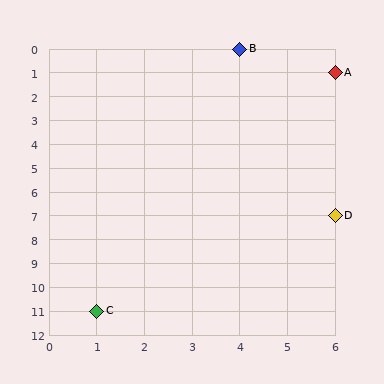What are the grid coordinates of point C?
Point C is at grid coordinates (1, 11).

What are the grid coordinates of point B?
Point B is at grid coordinates (4, 0).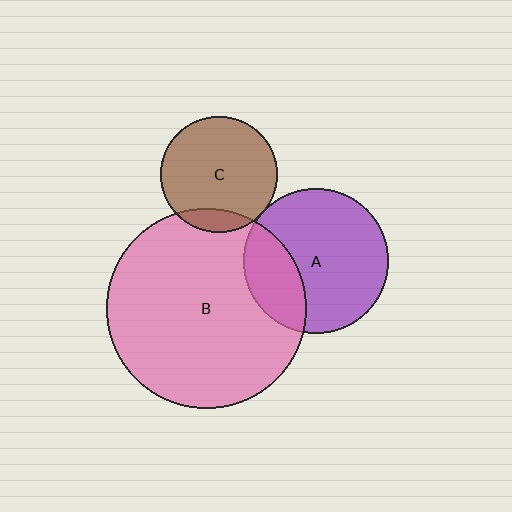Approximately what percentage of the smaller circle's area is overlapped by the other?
Approximately 5%.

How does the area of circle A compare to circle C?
Approximately 1.6 times.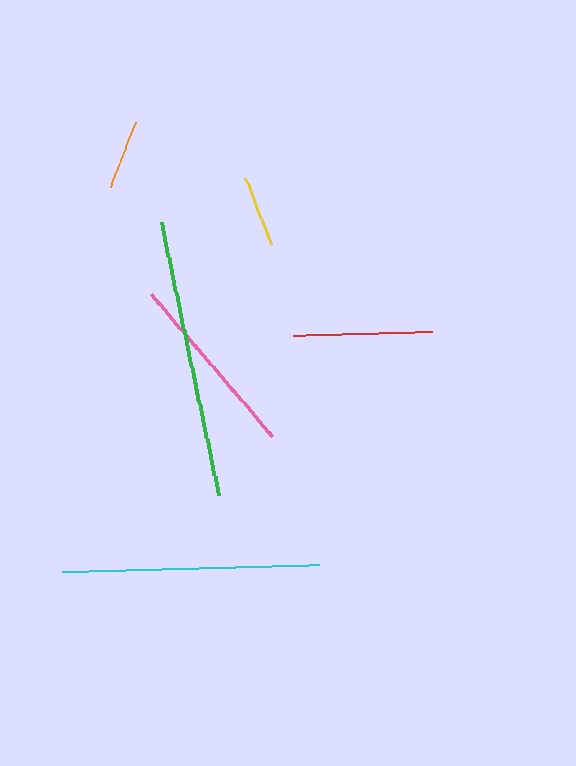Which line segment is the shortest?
The orange line is the shortest at approximately 70 pixels.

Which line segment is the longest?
The green line is the longest at approximately 279 pixels.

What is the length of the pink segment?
The pink segment is approximately 188 pixels long.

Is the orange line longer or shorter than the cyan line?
The cyan line is longer than the orange line.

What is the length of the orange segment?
The orange segment is approximately 70 pixels long.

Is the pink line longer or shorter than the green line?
The green line is longer than the pink line.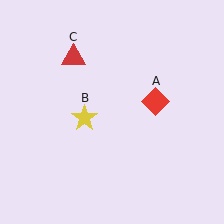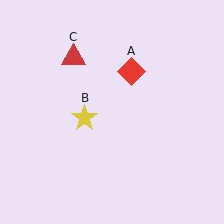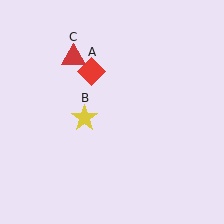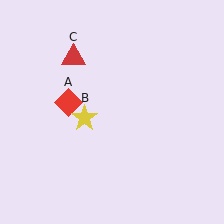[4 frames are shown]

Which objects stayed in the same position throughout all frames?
Yellow star (object B) and red triangle (object C) remained stationary.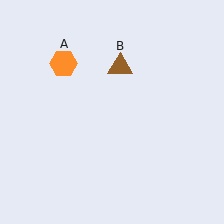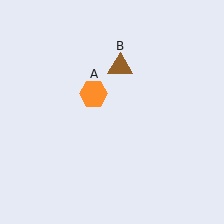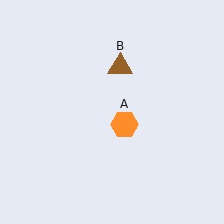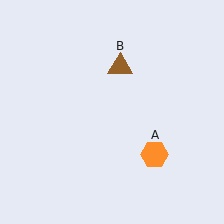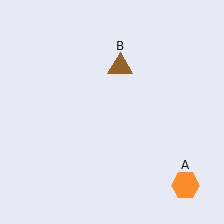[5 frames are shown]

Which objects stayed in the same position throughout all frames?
Brown triangle (object B) remained stationary.